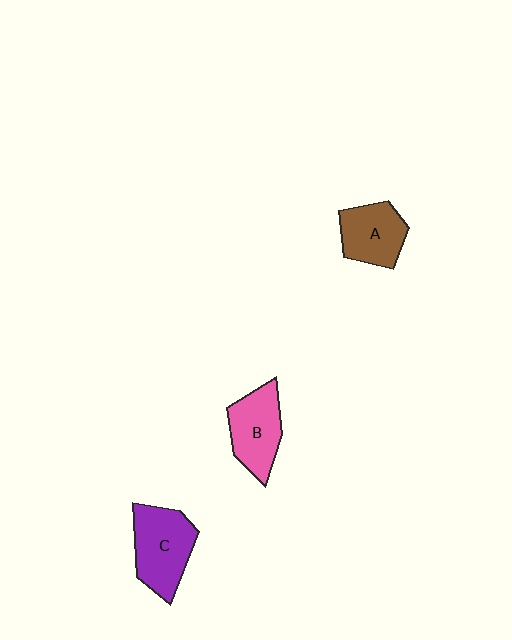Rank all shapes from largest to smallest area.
From largest to smallest: C (purple), B (pink), A (brown).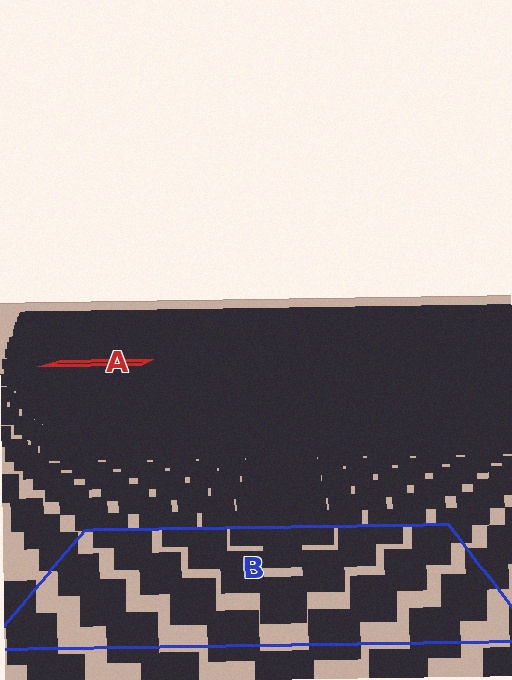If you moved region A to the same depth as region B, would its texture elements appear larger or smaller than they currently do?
They would appear larger. At a closer depth, the same texture elements are projected at a bigger on-screen size.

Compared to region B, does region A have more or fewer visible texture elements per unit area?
Region A has more texture elements per unit area — they are packed more densely because it is farther away.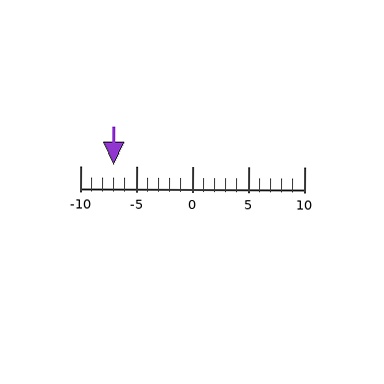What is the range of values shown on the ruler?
The ruler shows values from -10 to 10.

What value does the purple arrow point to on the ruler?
The purple arrow points to approximately -7.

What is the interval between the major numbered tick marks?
The major tick marks are spaced 5 units apart.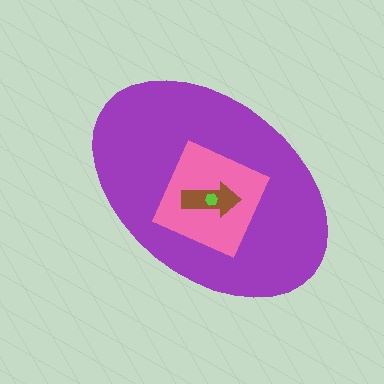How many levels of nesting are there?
4.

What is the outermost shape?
The purple ellipse.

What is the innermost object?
The lime hexagon.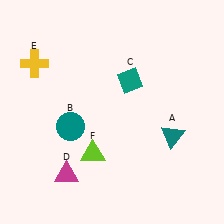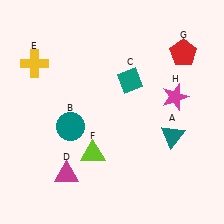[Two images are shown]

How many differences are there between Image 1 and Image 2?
There are 2 differences between the two images.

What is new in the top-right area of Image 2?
A red pentagon (G) was added in the top-right area of Image 2.